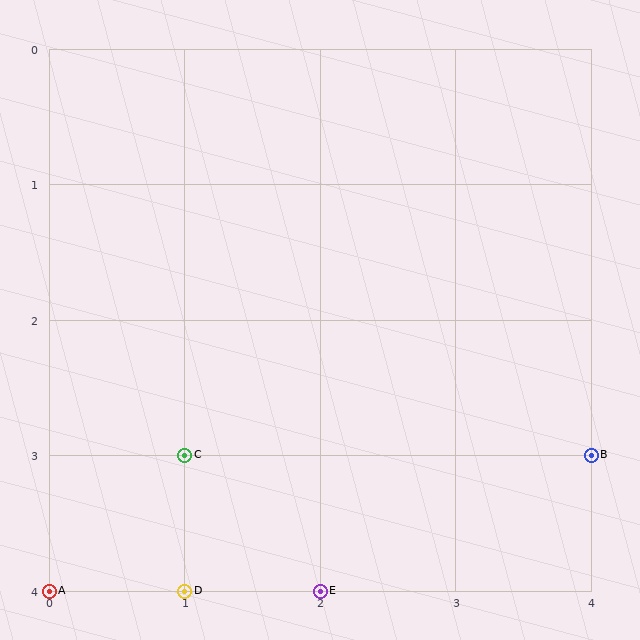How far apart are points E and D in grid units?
Points E and D are 1 column apart.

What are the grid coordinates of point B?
Point B is at grid coordinates (4, 3).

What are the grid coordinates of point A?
Point A is at grid coordinates (0, 4).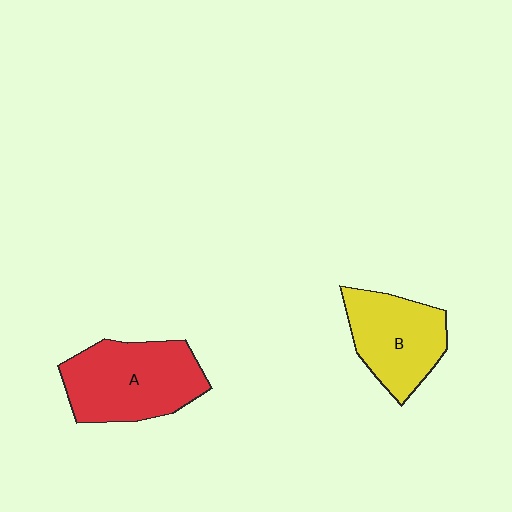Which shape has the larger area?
Shape A (red).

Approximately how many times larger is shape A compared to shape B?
Approximately 1.2 times.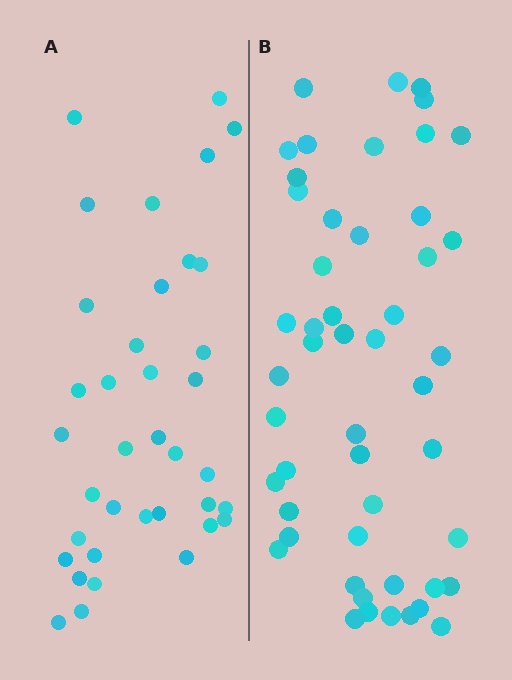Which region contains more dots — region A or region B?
Region B (the right region) has more dots.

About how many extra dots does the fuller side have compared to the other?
Region B has approximately 15 more dots than region A.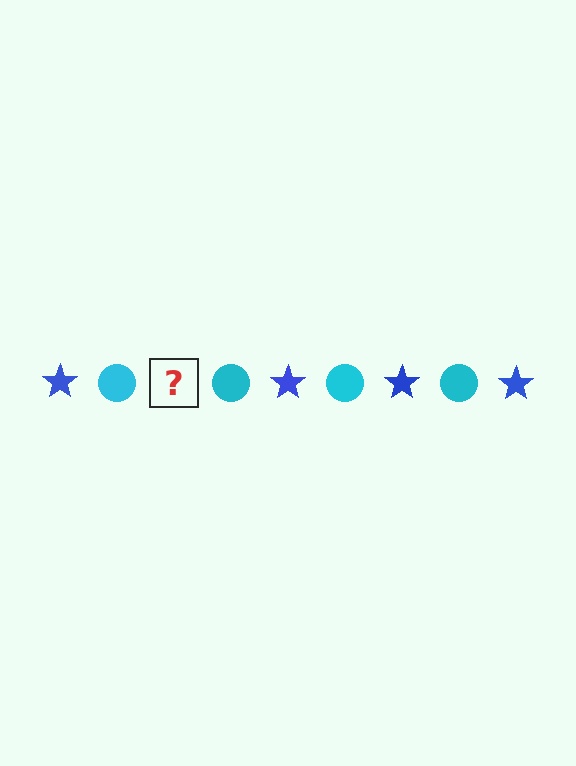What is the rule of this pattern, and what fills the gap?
The rule is that the pattern alternates between blue star and cyan circle. The gap should be filled with a blue star.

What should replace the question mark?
The question mark should be replaced with a blue star.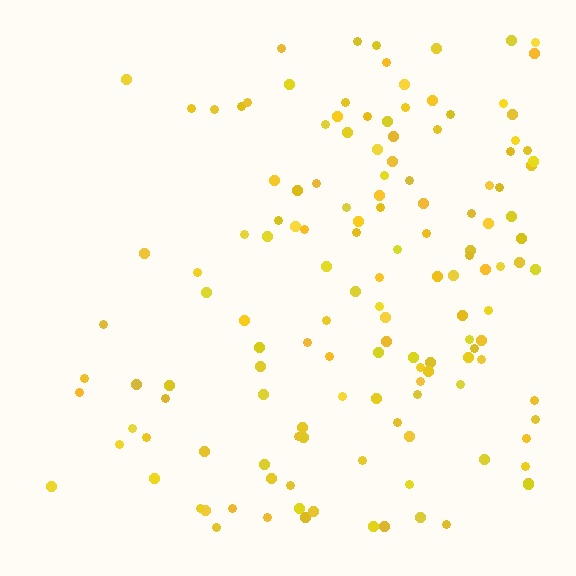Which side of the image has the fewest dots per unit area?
The left.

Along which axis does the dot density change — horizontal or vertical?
Horizontal.